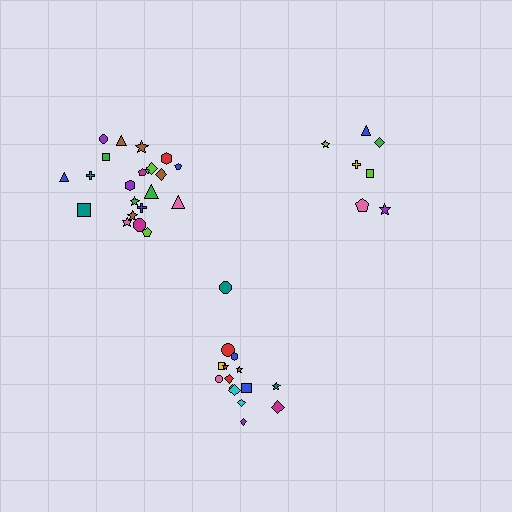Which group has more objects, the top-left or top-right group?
The top-left group.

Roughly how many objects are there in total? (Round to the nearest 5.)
Roughly 45 objects in total.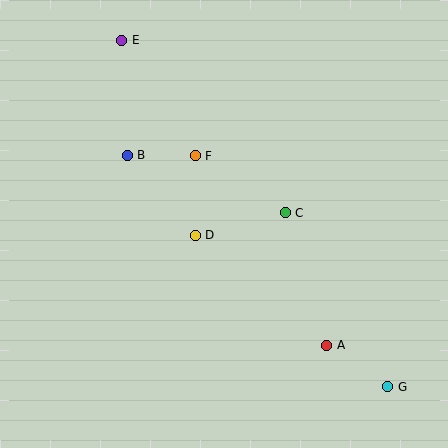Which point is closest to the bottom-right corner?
Point G is closest to the bottom-right corner.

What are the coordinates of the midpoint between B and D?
The midpoint between B and D is at (161, 195).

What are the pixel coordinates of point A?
Point A is at (327, 345).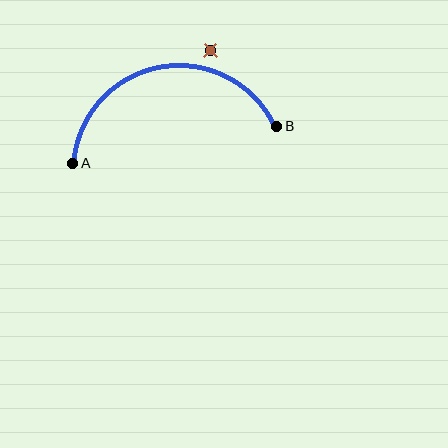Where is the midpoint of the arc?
The arc midpoint is the point on the curve farthest from the straight line joining A and B. It sits above that line.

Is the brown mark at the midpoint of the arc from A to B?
No — the brown mark does not lie on the arc at all. It sits slightly outside the curve.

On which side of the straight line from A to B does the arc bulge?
The arc bulges above the straight line connecting A and B.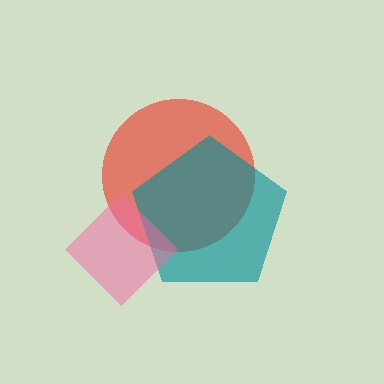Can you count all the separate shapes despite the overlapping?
Yes, there are 3 separate shapes.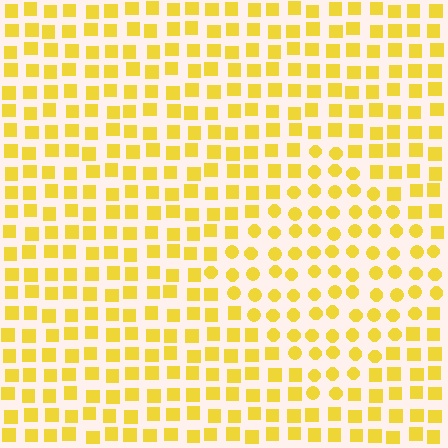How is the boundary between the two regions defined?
The boundary is defined by a change in element shape: circles inside vs. squares outside. All elements share the same color and spacing.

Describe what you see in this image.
The image is filled with small yellow elements arranged in a uniform grid. A diamond-shaped region contains circles, while the surrounding area contains squares. The boundary is defined purely by the change in element shape.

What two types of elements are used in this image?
The image uses circles inside the diamond region and squares outside it.